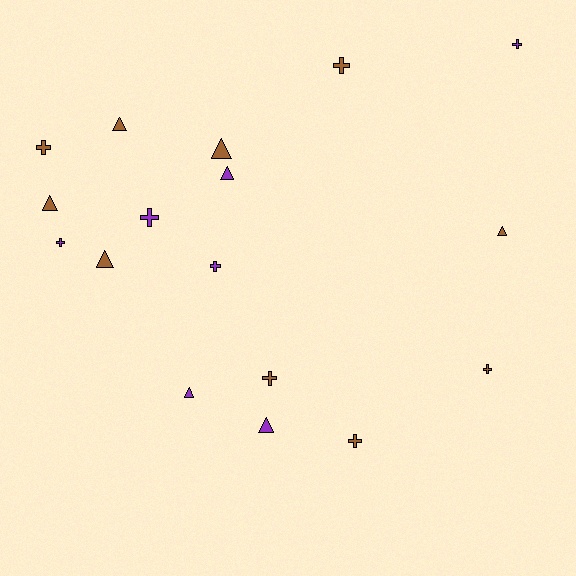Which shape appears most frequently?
Cross, with 9 objects.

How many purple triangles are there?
There are 3 purple triangles.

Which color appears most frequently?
Brown, with 10 objects.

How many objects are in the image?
There are 17 objects.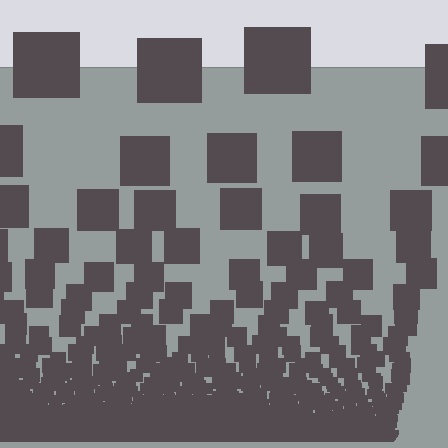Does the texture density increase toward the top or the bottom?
Density increases toward the bottom.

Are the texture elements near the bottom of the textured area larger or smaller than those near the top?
Smaller. The gradient is inverted — elements near the bottom are smaller and denser.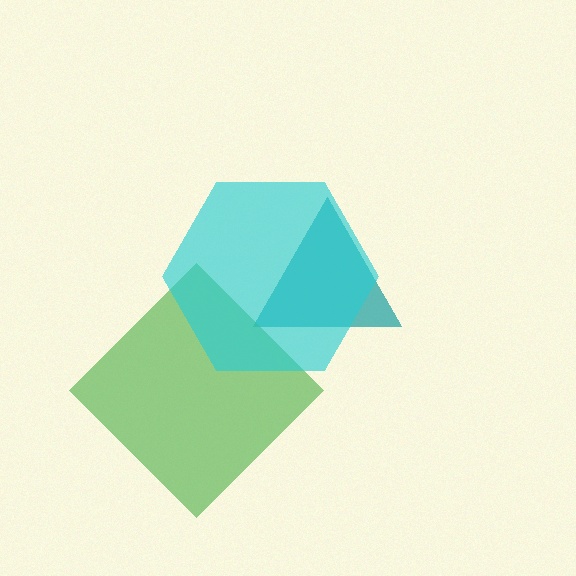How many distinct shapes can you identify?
There are 3 distinct shapes: a teal triangle, a green diamond, a cyan hexagon.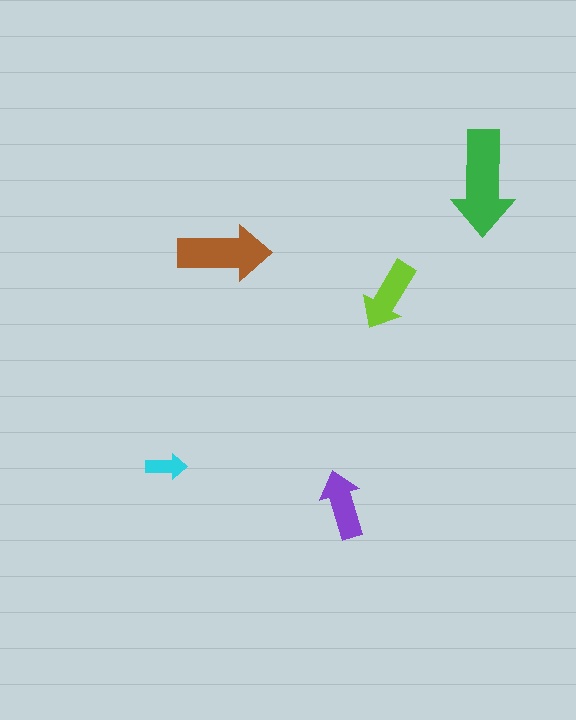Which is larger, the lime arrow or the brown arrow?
The brown one.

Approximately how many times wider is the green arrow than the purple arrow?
About 1.5 times wider.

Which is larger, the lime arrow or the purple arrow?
The lime one.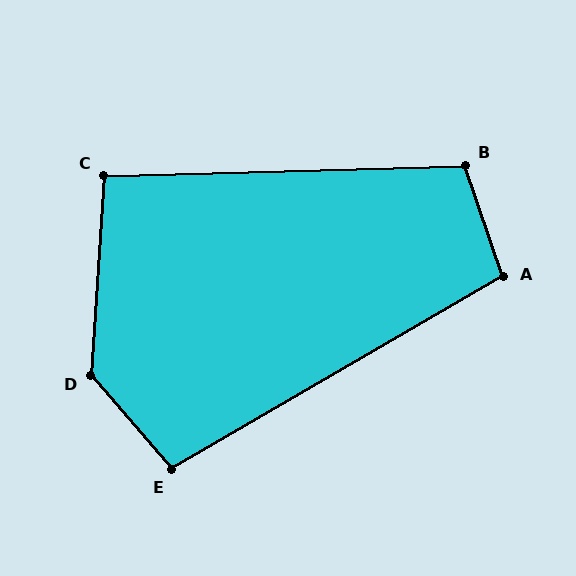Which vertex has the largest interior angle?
D, at approximately 136 degrees.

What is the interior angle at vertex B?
Approximately 107 degrees (obtuse).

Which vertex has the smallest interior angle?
C, at approximately 95 degrees.